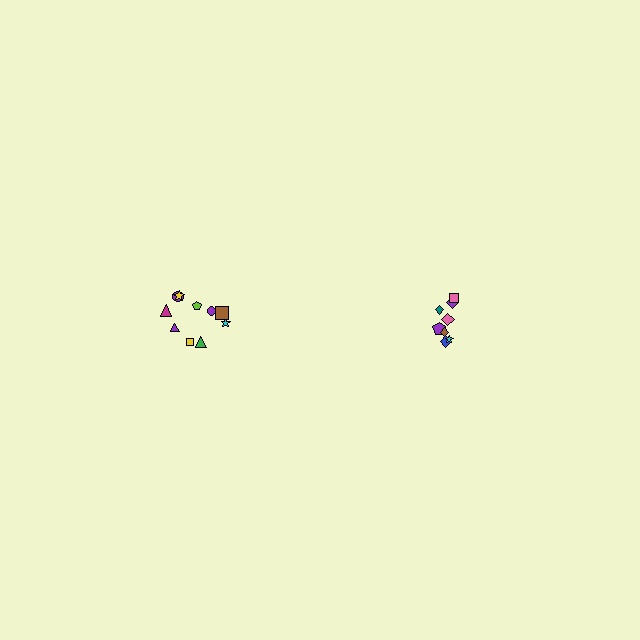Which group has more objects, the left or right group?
The left group.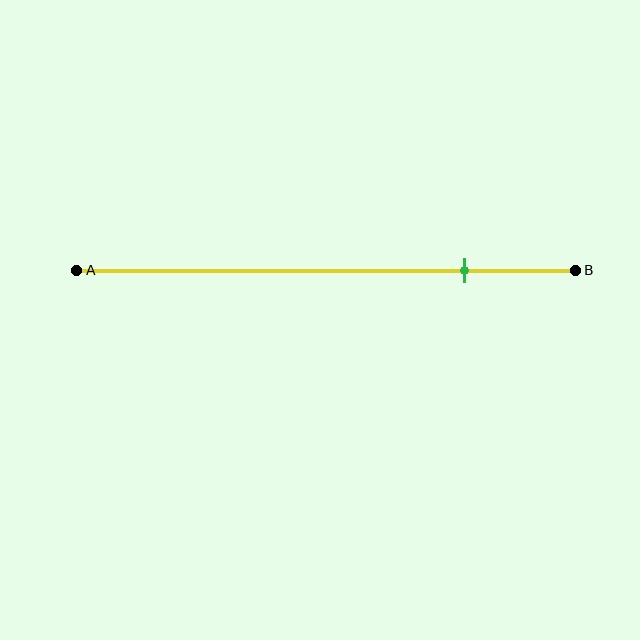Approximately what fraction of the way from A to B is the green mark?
The green mark is approximately 80% of the way from A to B.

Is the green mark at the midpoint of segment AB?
No, the mark is at about 80% from A, not at the 50% midpoint.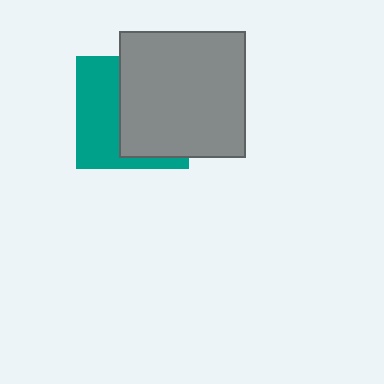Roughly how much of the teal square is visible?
About half of it is visible (roughly 45%).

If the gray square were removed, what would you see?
You would see the complete teal square.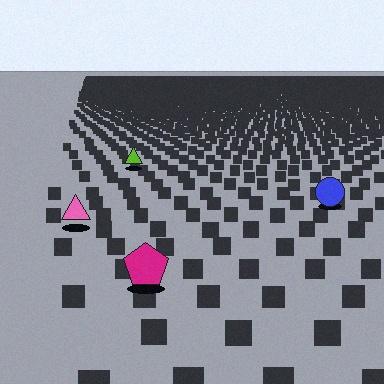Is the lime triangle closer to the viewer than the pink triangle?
No. The pink triangle is closer — you can tell from the texture gradient: the ground texture is coarser near it.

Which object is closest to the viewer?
The magenta pentagon is closest. The texture marks near it are larger and more spread out.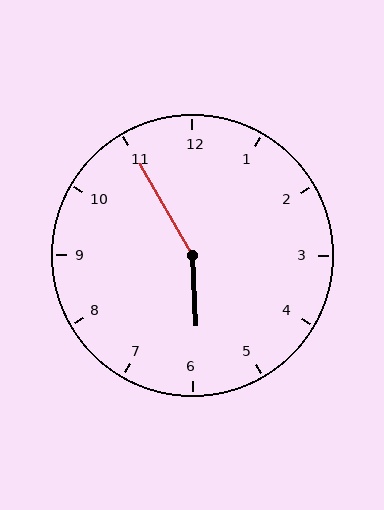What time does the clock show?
5:55.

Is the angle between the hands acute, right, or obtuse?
It is obtuse.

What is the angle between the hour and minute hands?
Approximately 152 degrees.